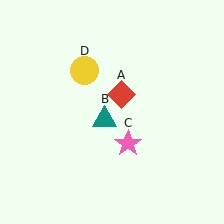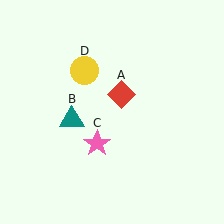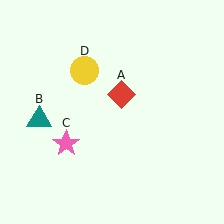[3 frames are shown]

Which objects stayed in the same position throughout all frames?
Red diamond (object A) and yellow circle (object D) remained stationary.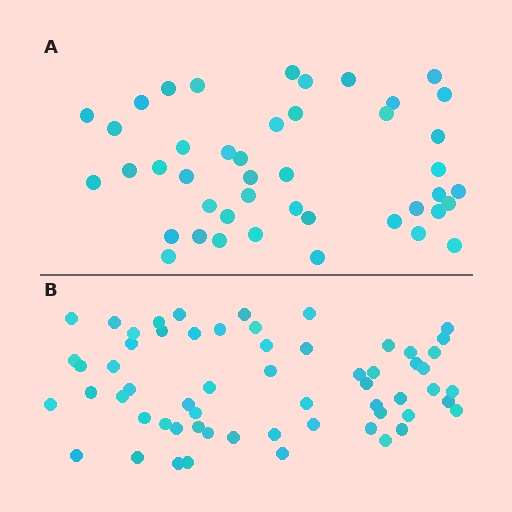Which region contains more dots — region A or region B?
Region B (the bottom region) has more dots.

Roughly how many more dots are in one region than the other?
Region B has approximately 15 more dots than region A.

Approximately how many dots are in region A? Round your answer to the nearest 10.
About 40 dots. (The exact count is 44, which rounds to 40.)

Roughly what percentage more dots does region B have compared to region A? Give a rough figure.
About 35% more.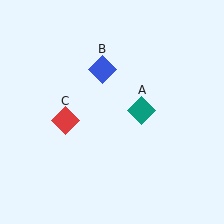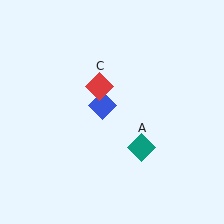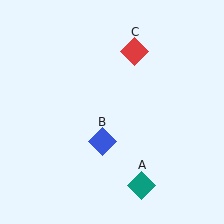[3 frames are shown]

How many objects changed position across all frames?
3 objects changed position: teal diamond (object A), blue diamond (object B), red diamond (object C).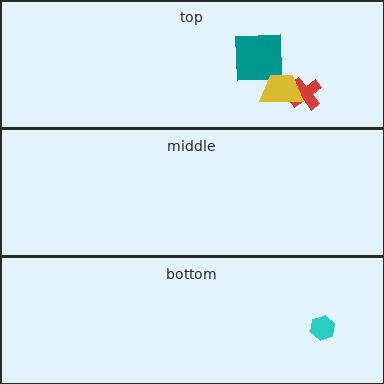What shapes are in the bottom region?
The cyan hexagon.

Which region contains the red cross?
The top region.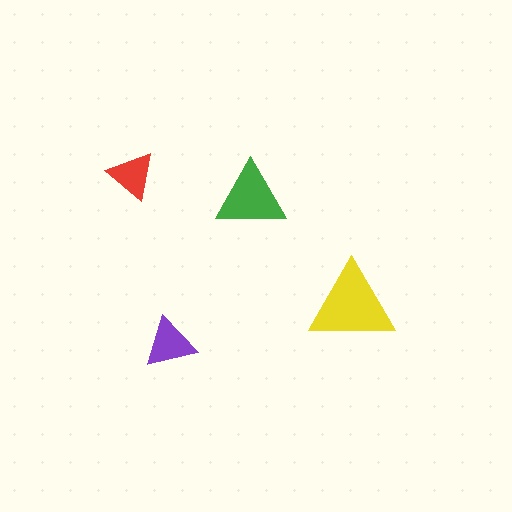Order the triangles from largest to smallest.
the yellow one, the green one, the purple one, the red one.